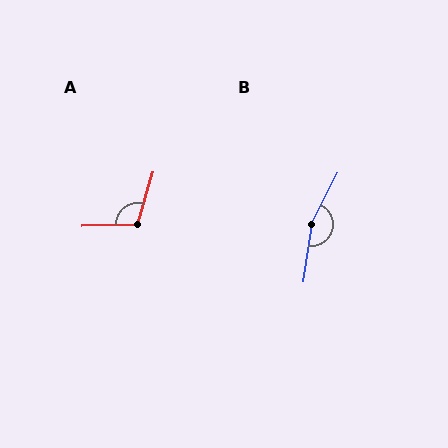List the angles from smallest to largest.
A (108°), B (161°).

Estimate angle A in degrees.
Approximately 108 degrees.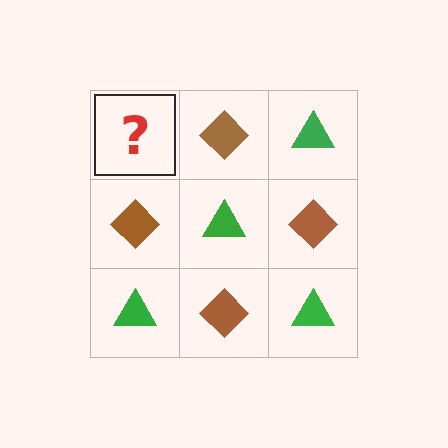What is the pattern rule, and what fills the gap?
The rule is that it alternates green triangle and brown diamond in a checkerboard pattern. The gap should be filled with a green triangle.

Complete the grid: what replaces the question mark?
The question mark should be replaced with a green triangle.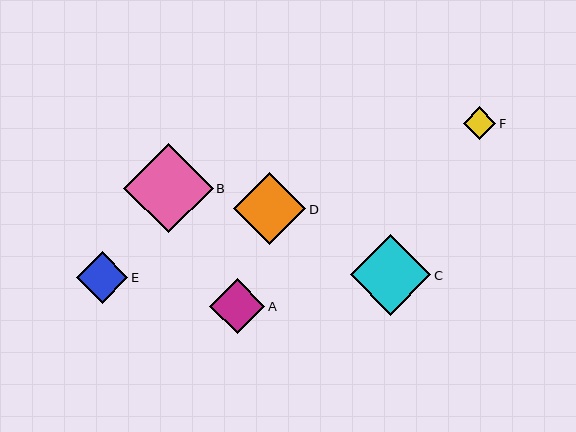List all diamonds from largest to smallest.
From largest to smallest: B, C, D, A, E, F.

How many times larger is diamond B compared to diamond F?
Diamond B is approximately 2.7 times the size of diamond F.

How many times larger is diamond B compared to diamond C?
Diamond B is approximately 1.1 times the size of diamond C.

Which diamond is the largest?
Diamond B is the largest with a size of approximately 89 pixels.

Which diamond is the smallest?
Diamond F is the smallest with a size of approximately 33 pixels.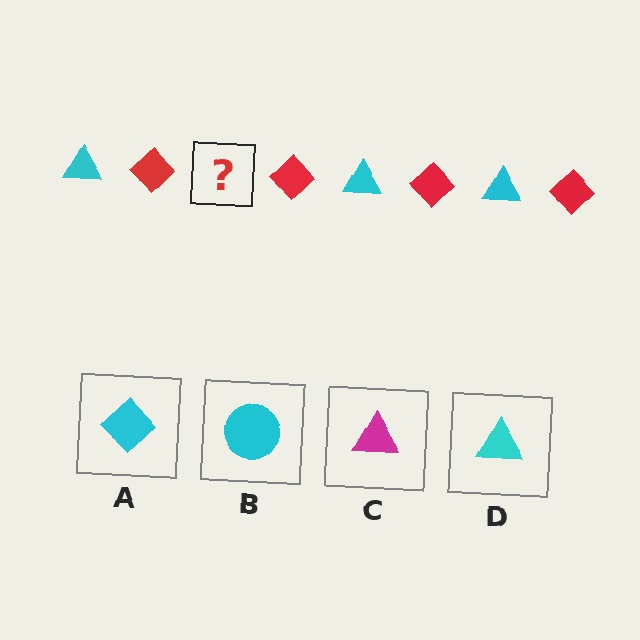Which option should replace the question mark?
Option D.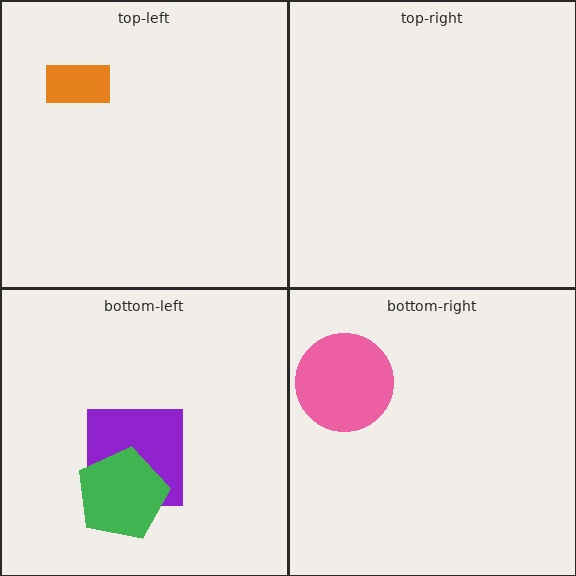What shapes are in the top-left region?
The orange rectangle.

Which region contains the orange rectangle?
The top-left region.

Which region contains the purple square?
The bottom-left region.